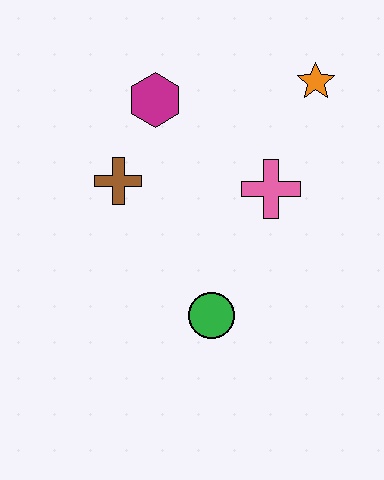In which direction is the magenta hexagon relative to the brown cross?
The magenta hexagon is above the brown cross.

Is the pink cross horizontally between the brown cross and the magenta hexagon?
No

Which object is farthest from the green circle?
The orange star is farthest from the green circle.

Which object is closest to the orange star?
The pink cross is closest to the orange star.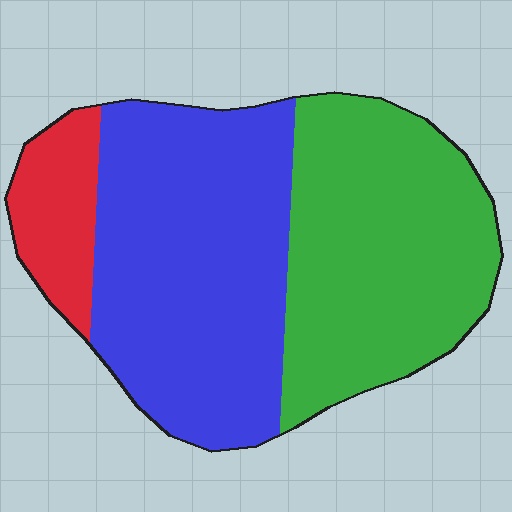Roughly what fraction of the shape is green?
Green covers around 40% of the shape.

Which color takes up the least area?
Red, at roughly 10%.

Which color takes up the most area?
Blue, at roughly 45%.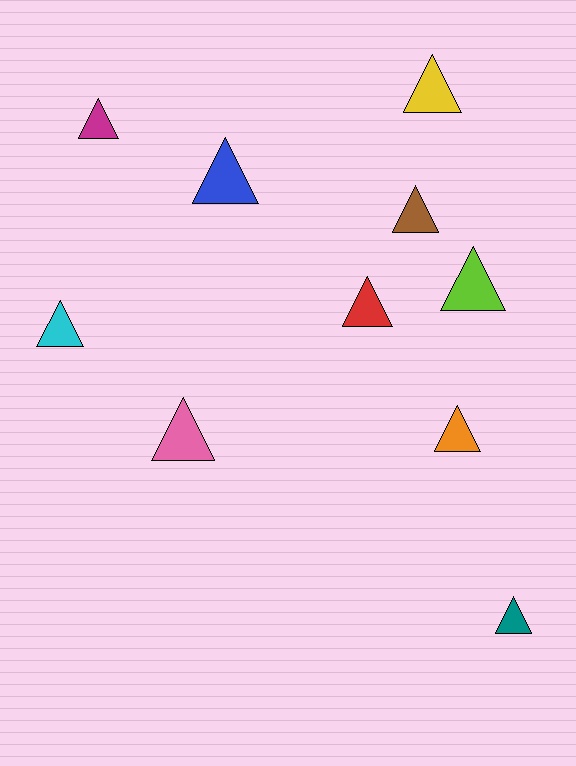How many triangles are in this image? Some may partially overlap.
There are 10 triangles.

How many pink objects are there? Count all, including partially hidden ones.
There is 1 pink object.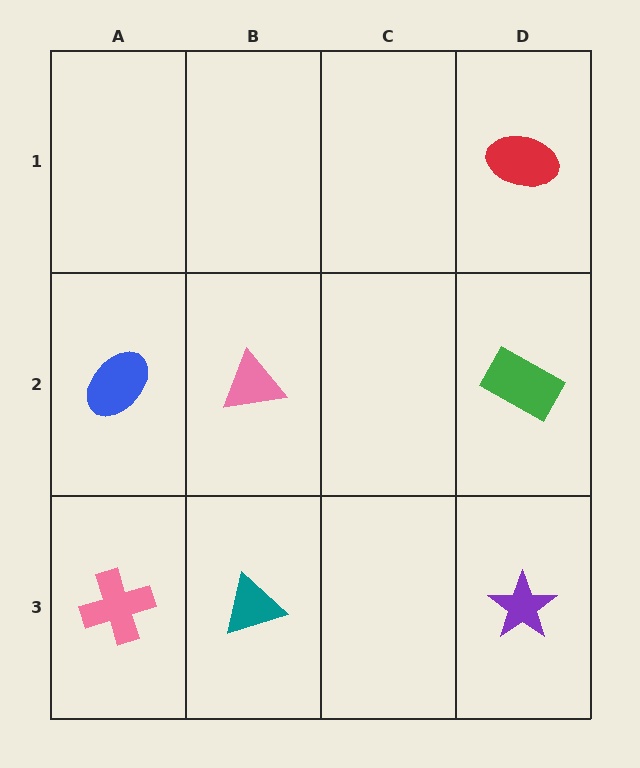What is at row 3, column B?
A teal triangle.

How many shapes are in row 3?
3 shapes.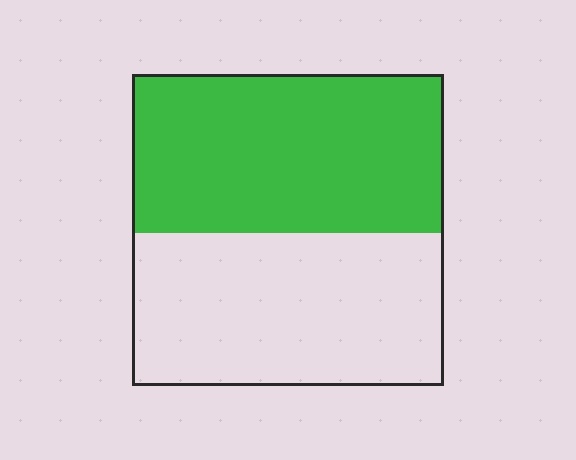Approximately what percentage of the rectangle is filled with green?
Approximately 50%.